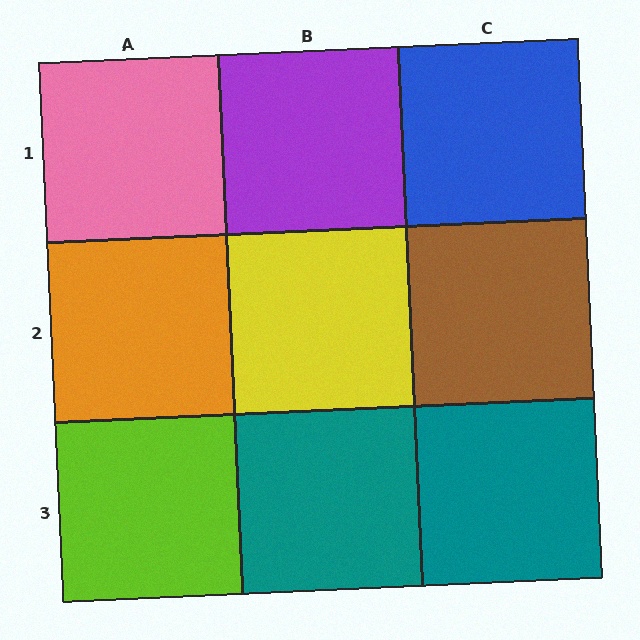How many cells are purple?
1 cell is purple.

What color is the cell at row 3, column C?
Teal.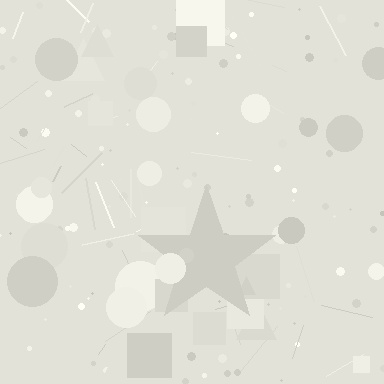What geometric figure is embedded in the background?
A star is embedded in the background.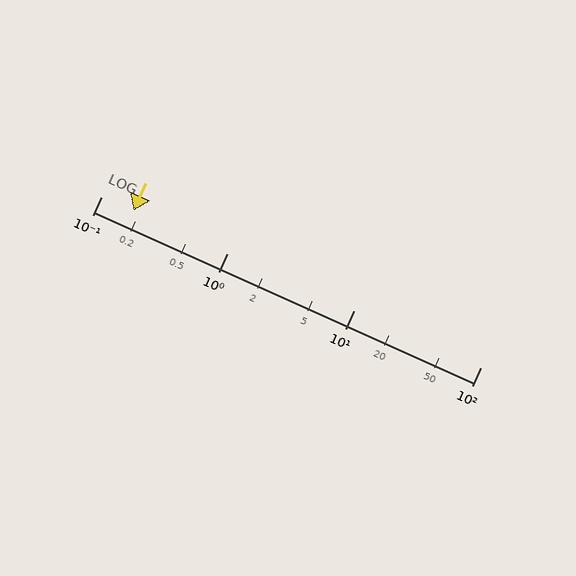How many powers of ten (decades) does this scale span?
The scale spans 3 decades, from 0.1 to 100.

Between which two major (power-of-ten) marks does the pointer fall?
The pointer is between 0.1 and 1.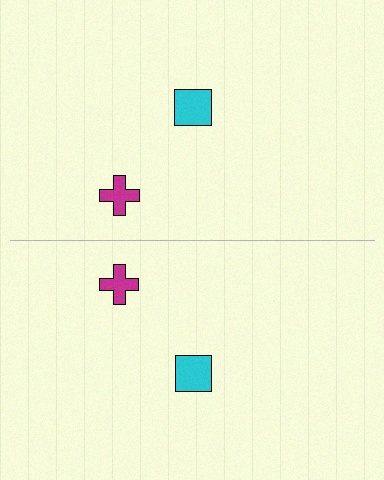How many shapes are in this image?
There are 4 shapes in this image.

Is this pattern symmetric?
Yes, this pattern has bilateral (reflection) symmetry.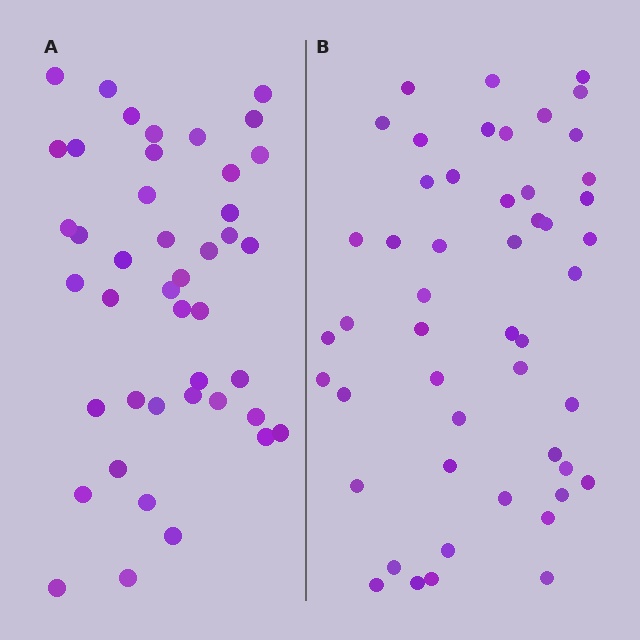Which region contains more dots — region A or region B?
Region B (the right region) has more dots.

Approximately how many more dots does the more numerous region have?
Region B has roughly 8 or so more dots than region A.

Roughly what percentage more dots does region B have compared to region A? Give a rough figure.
About 15% more.